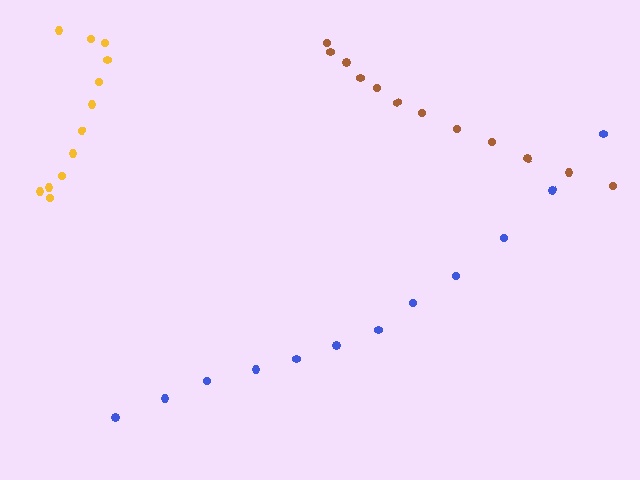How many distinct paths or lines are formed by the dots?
There are 3 distinct paths.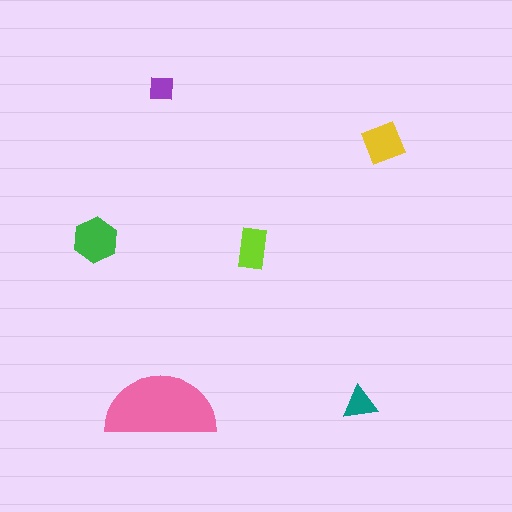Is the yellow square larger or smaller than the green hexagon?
Smaller.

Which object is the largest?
The pink semicircle.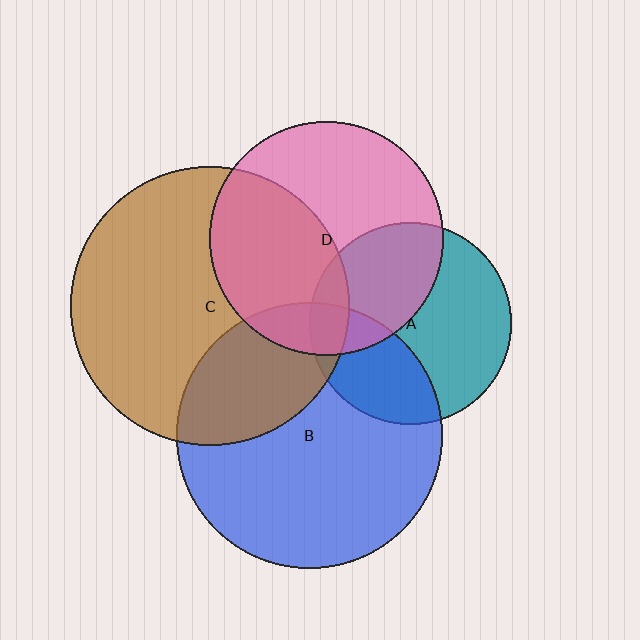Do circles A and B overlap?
Yes.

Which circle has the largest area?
Circle C (brown).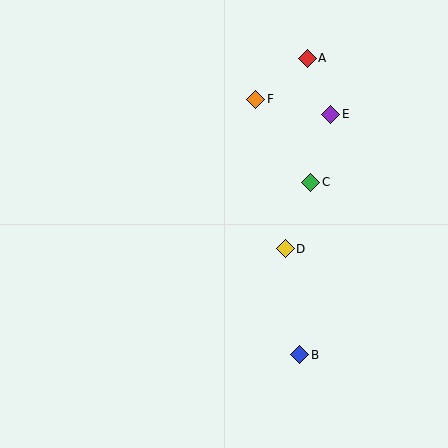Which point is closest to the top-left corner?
Point F is closest to the top-left corner.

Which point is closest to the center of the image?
Point D at (285, 249) is closest to the center.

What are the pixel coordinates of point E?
Point E is at (331, 114).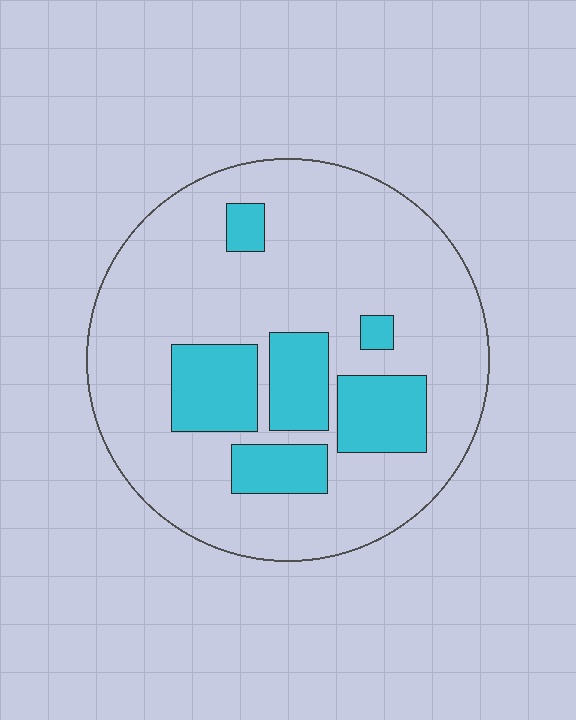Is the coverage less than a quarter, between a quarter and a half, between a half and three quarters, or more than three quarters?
Less than a quarter.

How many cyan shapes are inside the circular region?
6.